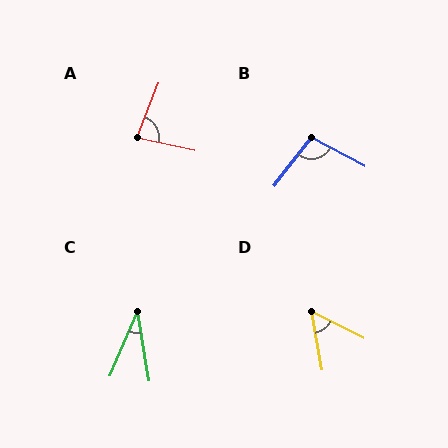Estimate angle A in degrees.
Approximately 81 degrees.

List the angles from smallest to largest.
C (32°), D (52°), A (81°), B (99°).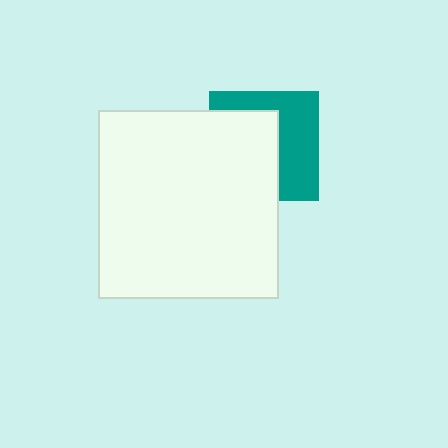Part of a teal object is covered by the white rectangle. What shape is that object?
It is a square.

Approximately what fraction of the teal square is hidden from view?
Roughly 53% of the teal square is hidden behind the white rectangle.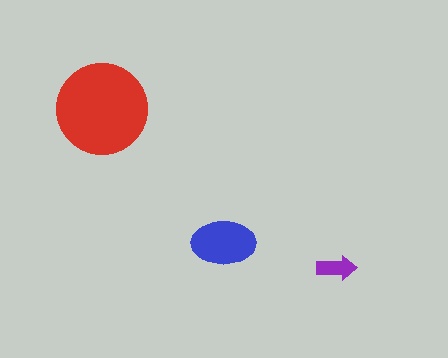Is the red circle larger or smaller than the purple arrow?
Larger.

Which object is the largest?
The red circle.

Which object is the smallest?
The purple arrow.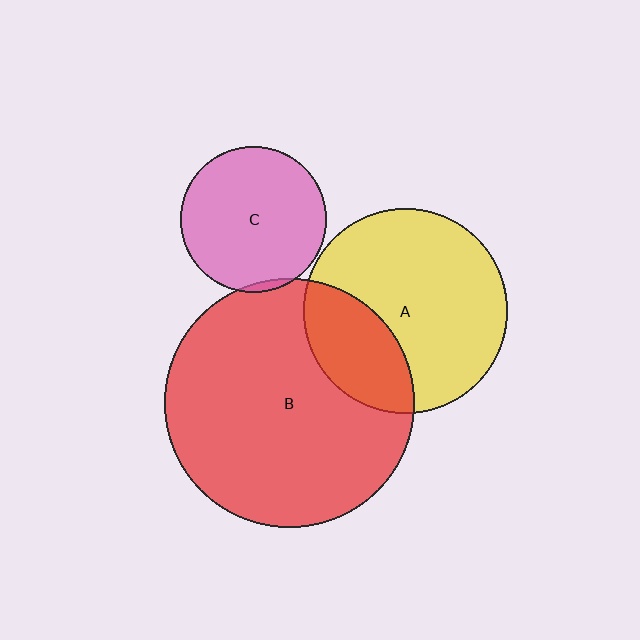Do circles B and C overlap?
Yes.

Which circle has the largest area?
Circle B (red).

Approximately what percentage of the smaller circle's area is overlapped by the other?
Approximately 5%.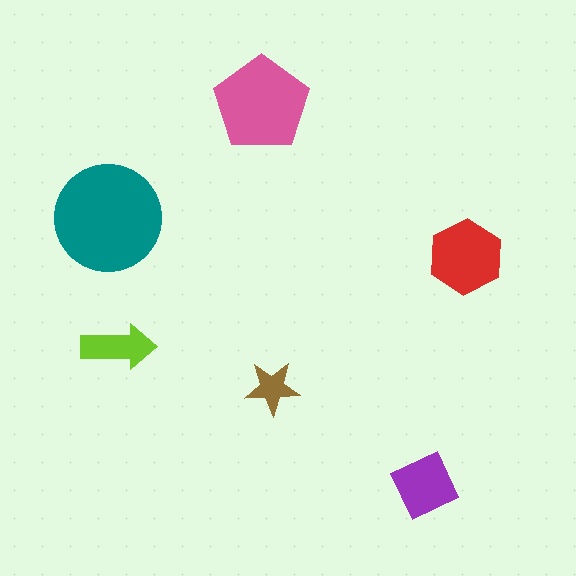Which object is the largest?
The teal circle.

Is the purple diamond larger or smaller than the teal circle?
Smaller.